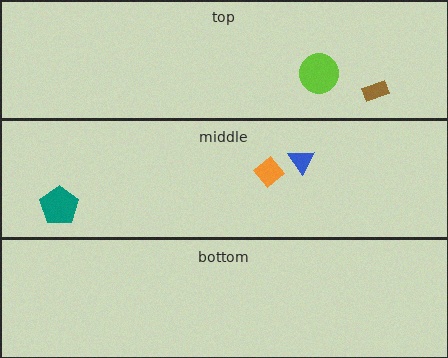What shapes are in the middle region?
The teal pentagon, the blue triangle, the orange diamond.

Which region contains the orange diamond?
The middle region.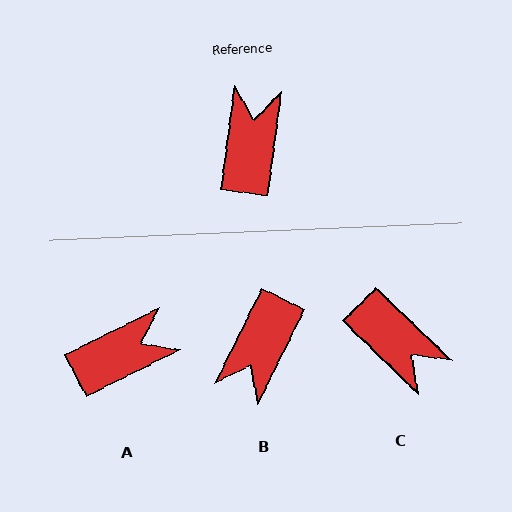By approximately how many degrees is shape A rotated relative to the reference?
Approximately 56 degrees clockwise.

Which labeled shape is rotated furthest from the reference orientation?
B, about 161 degrees away.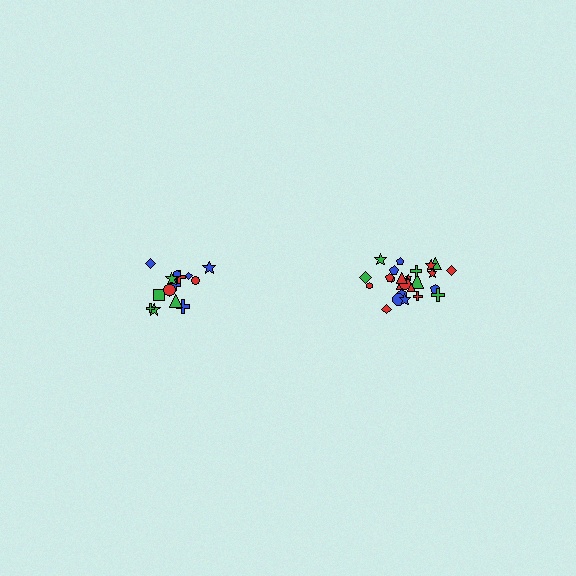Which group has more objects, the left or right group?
The right group.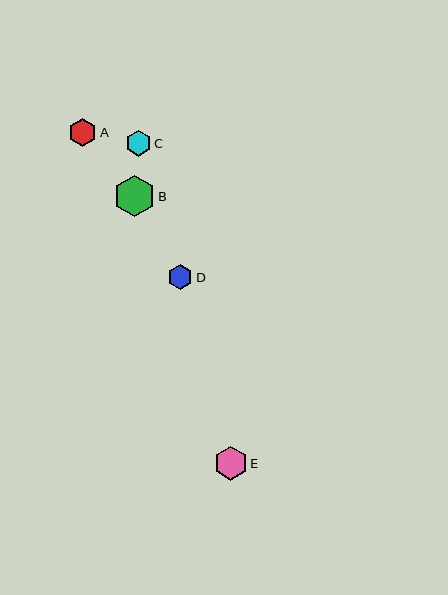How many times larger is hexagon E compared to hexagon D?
Hexagon E is approximately 1.4 times the size of hexagon D.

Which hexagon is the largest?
Hexagon B is the largest with a size of approximately 41 pixels.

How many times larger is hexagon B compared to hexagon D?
Hexagon B is approximately 1.7 times the size of hexagon D.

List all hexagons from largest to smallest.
From largest to smallest: B, E, A, C, D.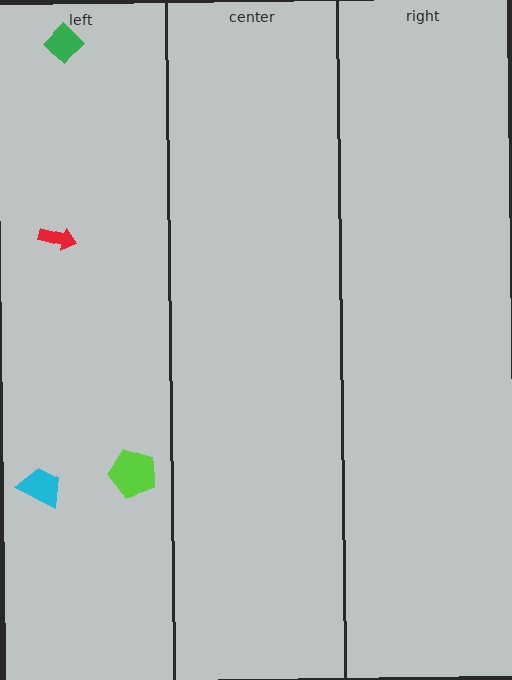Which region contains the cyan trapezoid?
The left region.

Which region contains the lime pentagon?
The left region.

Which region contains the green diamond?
The left region.